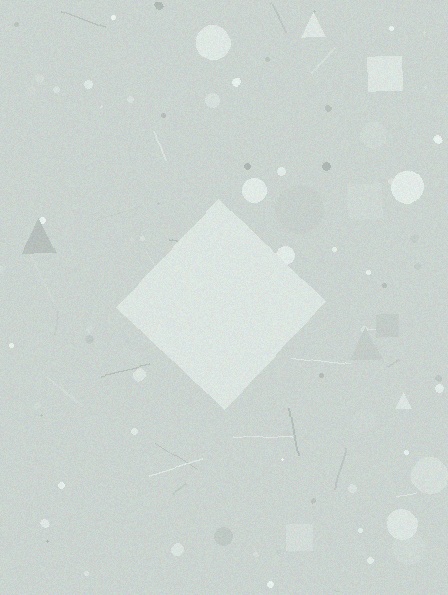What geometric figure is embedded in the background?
A diamond is embedded in the background.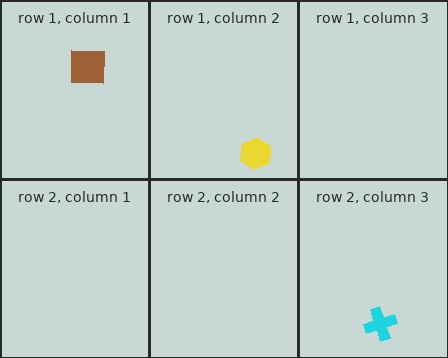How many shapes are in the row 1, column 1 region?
1.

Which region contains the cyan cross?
The row 2, column 3 region.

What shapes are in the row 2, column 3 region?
The cyan cross.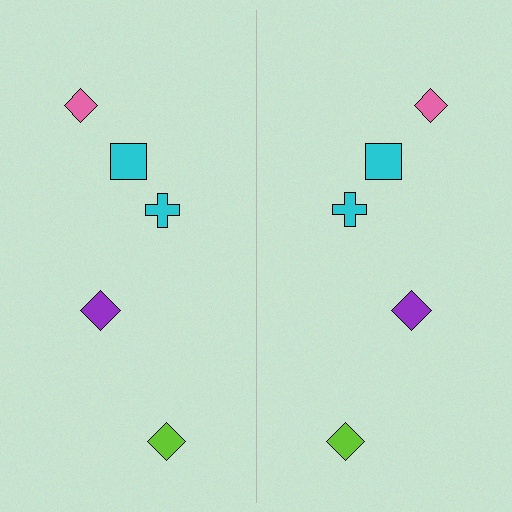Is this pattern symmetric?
Yes, this pattern has bilateral (reflection) symmetry.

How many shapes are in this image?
There are 10 shapes in this image.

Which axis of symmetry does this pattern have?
The pattern has a vertical axis of symmetry running through the center of the image.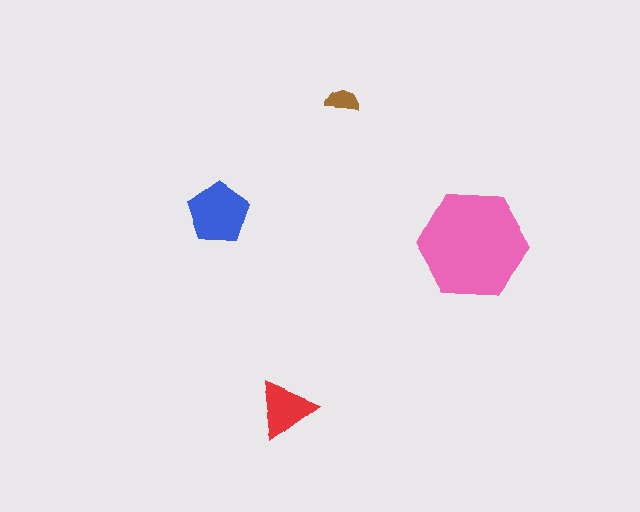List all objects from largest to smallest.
The pink hexagon, the blue pentagon, the red triangle, the brown semicircle.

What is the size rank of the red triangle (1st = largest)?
3rd.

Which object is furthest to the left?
The blue pentagon is leftmost.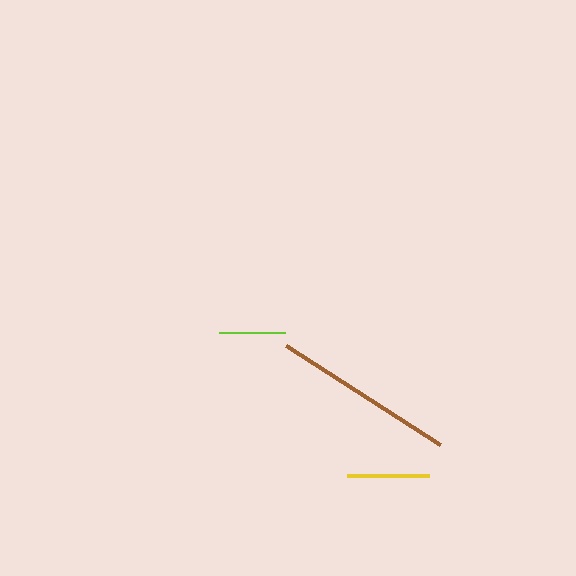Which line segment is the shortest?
The lime line is the shortest at approximately 66 pixels.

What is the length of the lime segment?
The lime segment is approximately 66 pixels long.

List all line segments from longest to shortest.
From longest to shortest: brown, yellow, lime.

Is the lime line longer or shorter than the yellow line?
The yellow line is longer than the lime line.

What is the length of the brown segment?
The brown segment is approximately 183 pixels long.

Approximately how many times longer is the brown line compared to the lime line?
The brown line is approximately 2.8 times the length of the lime line.